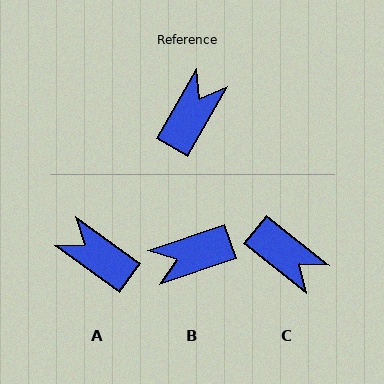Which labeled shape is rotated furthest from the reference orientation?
B, about 139 degrees away.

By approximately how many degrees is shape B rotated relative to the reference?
Approximately 139 degrees counter-clockwise.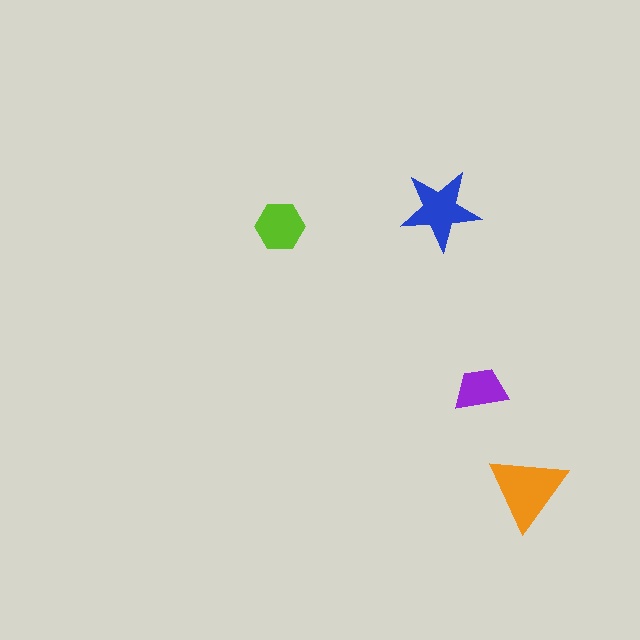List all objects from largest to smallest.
The orange triangle, the blue star, the lime hexagon, the purple trapezoid.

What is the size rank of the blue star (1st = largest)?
2nd.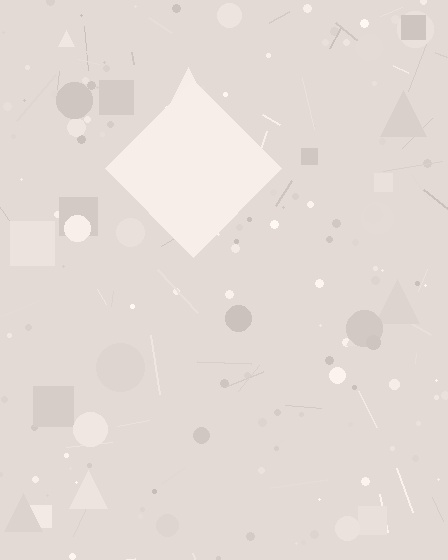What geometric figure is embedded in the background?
A diamond is embedded in the background.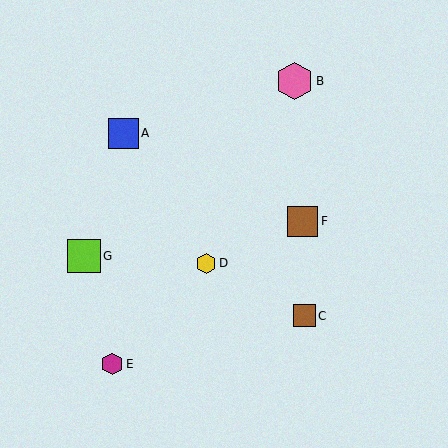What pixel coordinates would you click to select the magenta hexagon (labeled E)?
Click at (112, 364) to select the magenta hexagon E.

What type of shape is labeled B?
Shape B is a pink hexagon.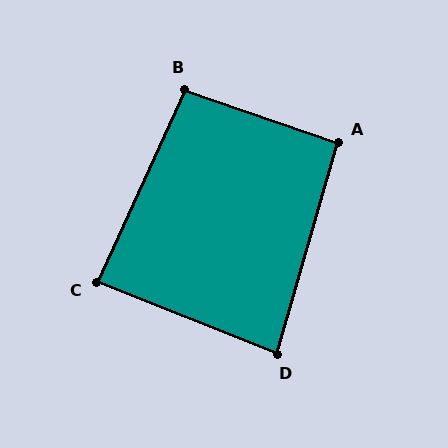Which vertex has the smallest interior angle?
D, at approximately 85 degrees.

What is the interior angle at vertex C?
Approximately 87 degrees (approximately right).